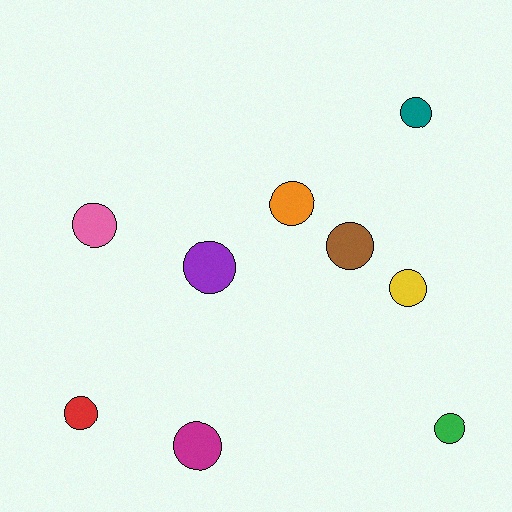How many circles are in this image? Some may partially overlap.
There are 9 circles.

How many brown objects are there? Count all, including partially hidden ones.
There is 1 brown object.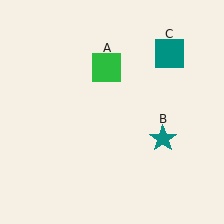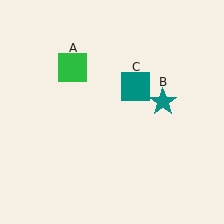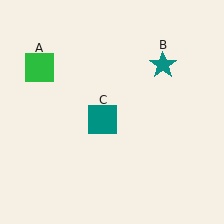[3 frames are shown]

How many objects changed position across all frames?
3 objects changed position: green square (object A), teal star (object B), teal square (object C).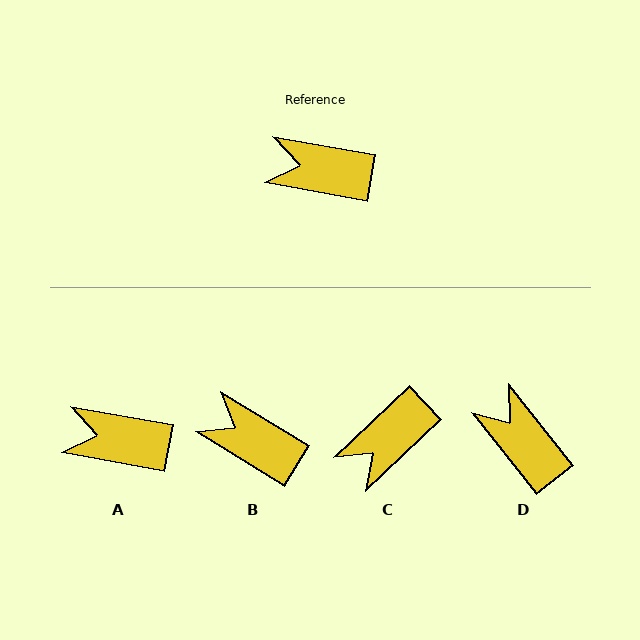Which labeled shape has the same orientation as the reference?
A.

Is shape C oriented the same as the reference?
No, it is off by about 54 degrees.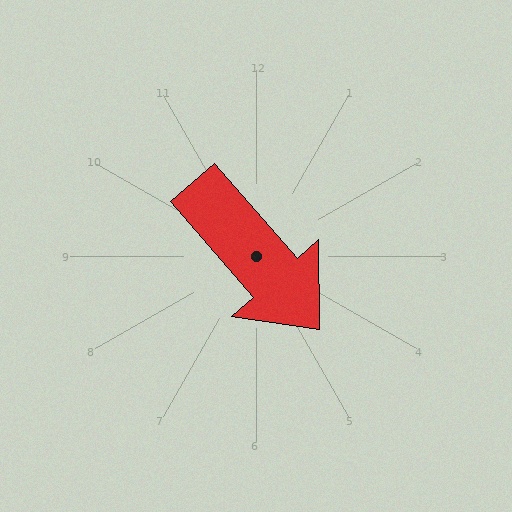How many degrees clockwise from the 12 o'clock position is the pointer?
Approximately 139 degrees.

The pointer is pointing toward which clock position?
Roughly 5 o'clock.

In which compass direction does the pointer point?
Southeast.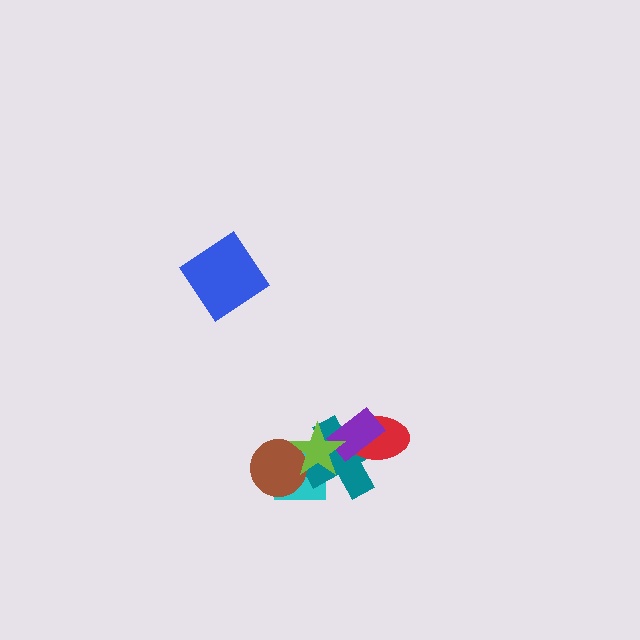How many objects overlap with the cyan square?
3 objects overlap with the cyan square.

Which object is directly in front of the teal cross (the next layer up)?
The red ellipse is directly in front of the teal cross.